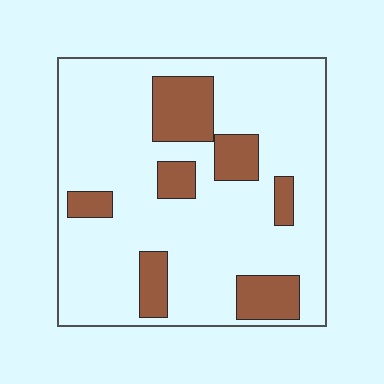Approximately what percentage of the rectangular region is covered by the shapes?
Approximately 20%.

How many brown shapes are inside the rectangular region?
7.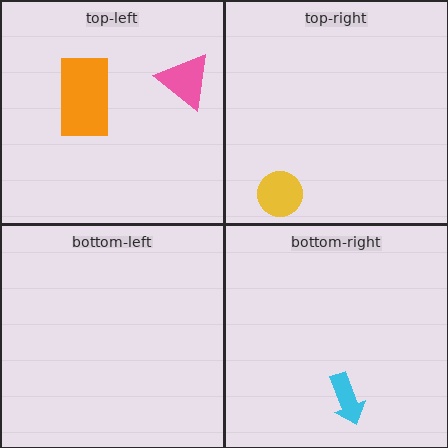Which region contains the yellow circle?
The top-right region.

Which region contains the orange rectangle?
The top-left region.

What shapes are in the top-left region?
The pink triangle, the orange rectangle.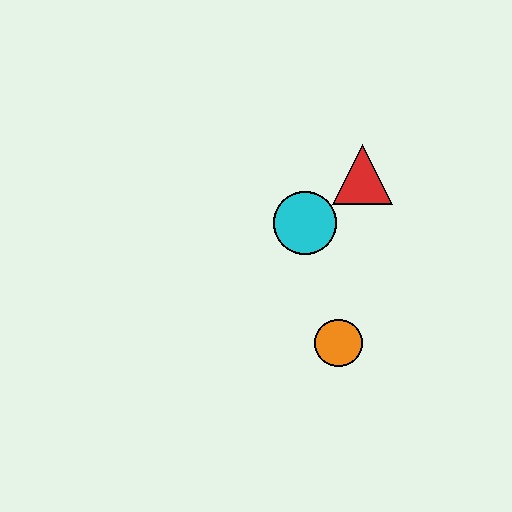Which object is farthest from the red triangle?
The orange circle is farthest from the red triangle.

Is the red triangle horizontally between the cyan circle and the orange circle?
No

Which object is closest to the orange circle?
The cyan circle is closest to the orange circle.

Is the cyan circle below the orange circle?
No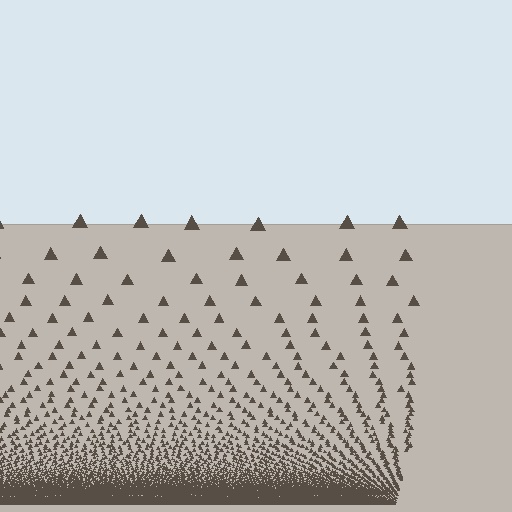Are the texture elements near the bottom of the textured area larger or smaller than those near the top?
Smaller. The gradient is inverted — elements near the bottom are smaller and denser.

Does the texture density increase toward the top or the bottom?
Density increases toward the bottom.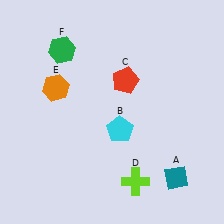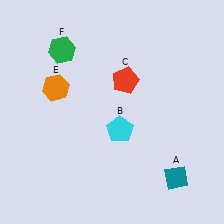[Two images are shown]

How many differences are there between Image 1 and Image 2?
There is 1 difference between the two images.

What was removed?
The lime cross (D) was removed in Image 2.